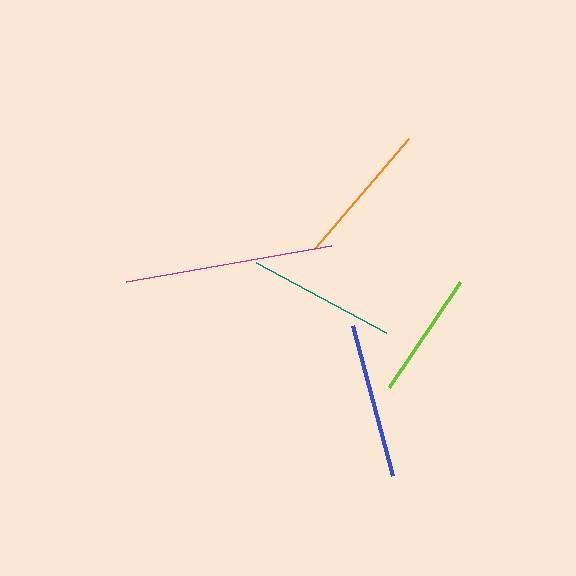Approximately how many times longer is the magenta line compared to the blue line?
The magenta line is approximately 1.3 times the length of the blue line.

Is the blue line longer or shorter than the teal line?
The blue line is longer than the teal line.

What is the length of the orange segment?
The orange segment is approximately 145 pixels long.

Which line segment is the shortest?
The lime line is the shortest at approximately 127 pixels.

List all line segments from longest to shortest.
From longest to shortest: magenta, blue, teal, orange, lime.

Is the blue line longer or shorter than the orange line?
The blue line is longer than the orange line.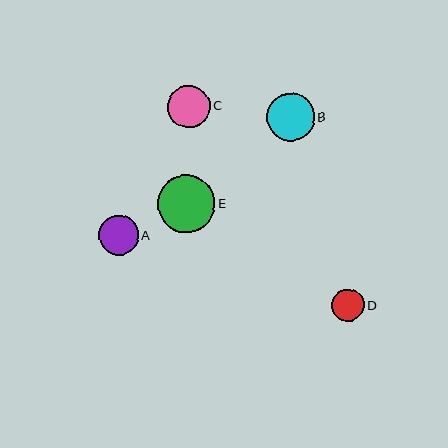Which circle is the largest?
Circle E is the largest with a size of approximately 58 pixels.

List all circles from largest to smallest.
From largest to smallest: E, B, C, A, D.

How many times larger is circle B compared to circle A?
Circle B is approximately 1.2 times the size of circle A.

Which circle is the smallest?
Circle D is the smallest with a size of approximately 33 pixels.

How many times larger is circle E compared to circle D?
Circle E is approximately 1.8 times the size of circle D.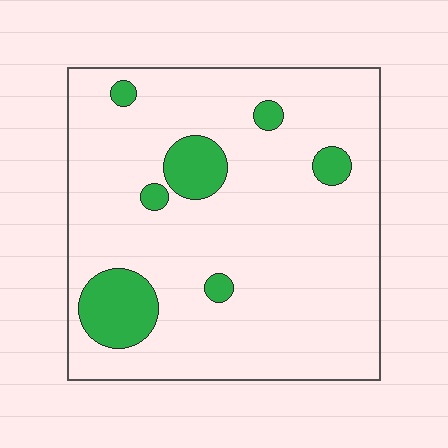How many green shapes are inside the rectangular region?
7.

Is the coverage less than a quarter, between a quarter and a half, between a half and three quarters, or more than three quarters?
Less than a quarter.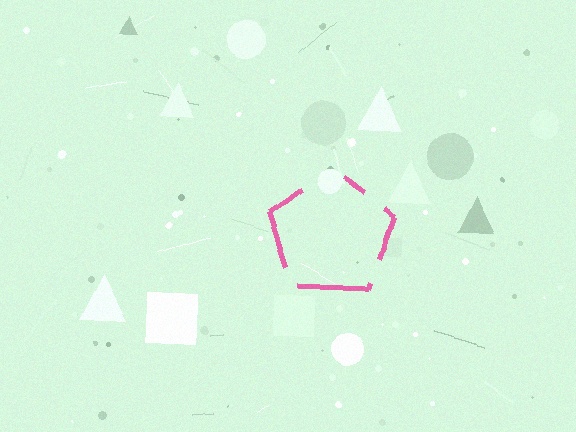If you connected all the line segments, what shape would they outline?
They would outline a pentagon.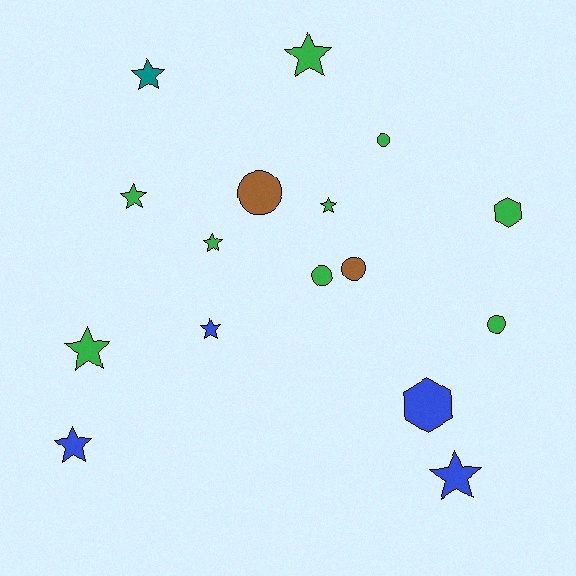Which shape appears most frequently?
Star, with 9 objects.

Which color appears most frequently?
Green, with 9 objects.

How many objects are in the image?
There are 16 objects.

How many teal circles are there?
There are no teal circles.